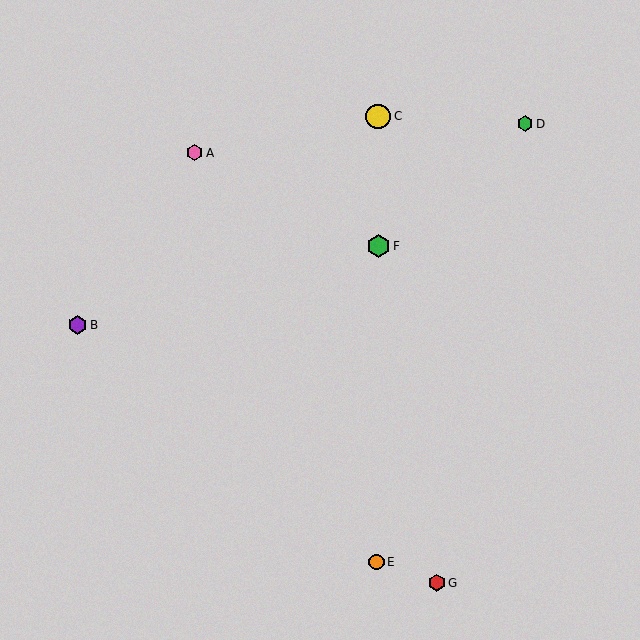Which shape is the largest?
The yellow circle (labeled C) is the largest.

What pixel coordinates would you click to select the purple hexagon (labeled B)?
Click at (77, 324) to select the purple hexagon B.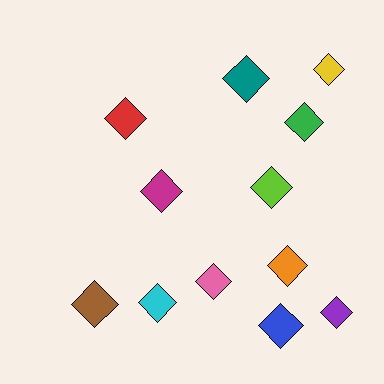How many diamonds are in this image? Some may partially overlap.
There are 12 diamonds.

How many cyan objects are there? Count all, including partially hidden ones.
There is 1 cyan object.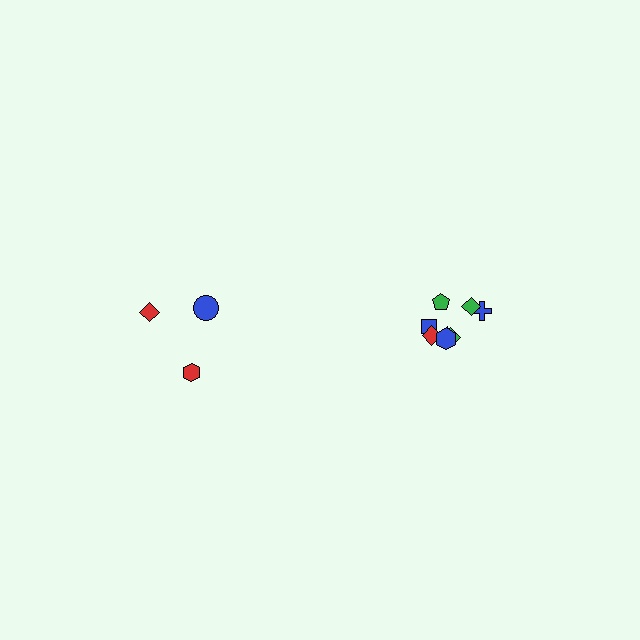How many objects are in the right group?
There are 8 objects.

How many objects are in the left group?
There are 3 objects.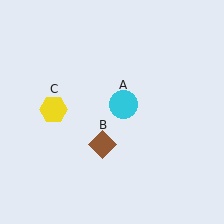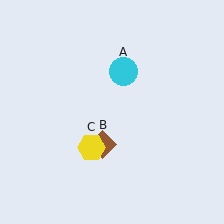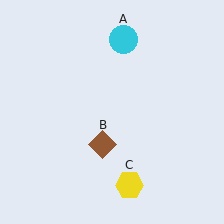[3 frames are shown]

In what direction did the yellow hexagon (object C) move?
The yellow hexagon (object C) moved down and to the right.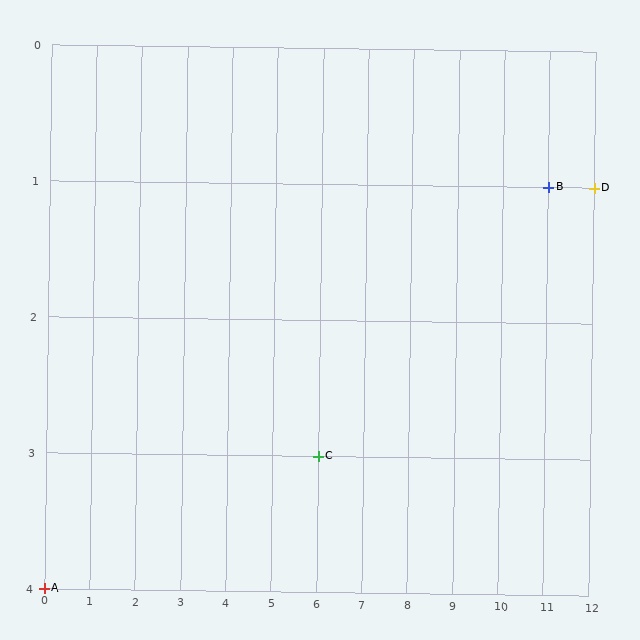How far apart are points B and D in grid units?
Points B and D are 1 column apart.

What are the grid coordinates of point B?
Point B is at grid coordinates (11, 1).